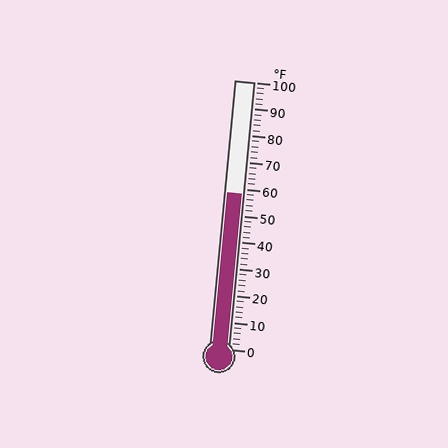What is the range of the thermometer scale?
The thermometer scale ranges from 0°F to 100°F.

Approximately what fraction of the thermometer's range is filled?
The thermometer is filled to approximately 60% of its range.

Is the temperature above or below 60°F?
The temperature is below 60°F.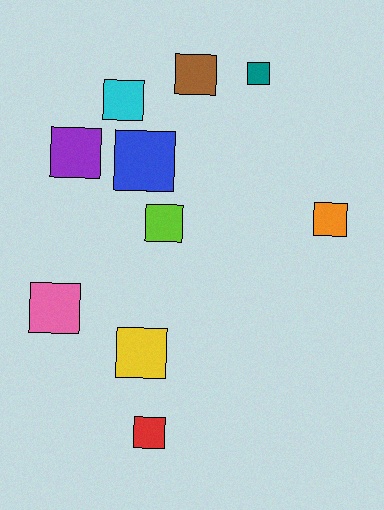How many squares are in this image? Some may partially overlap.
There are 10 squares.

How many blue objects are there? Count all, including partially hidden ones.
There is 1 blue object.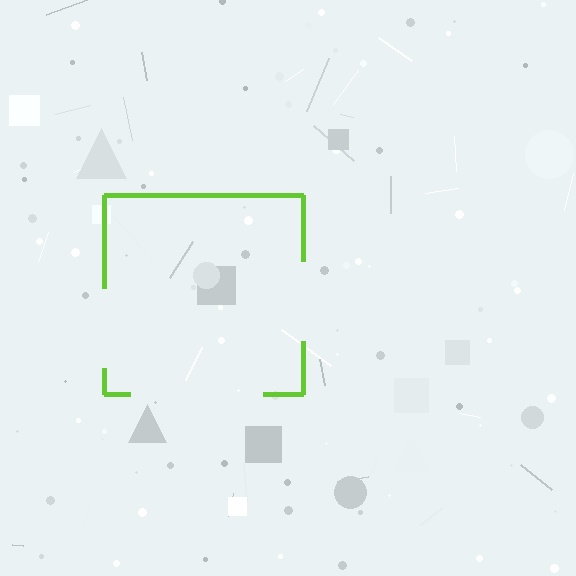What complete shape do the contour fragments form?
The contour fragments form a square.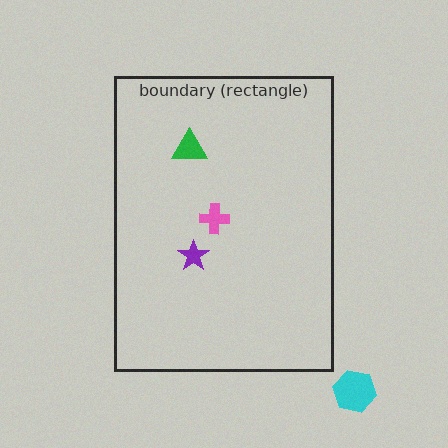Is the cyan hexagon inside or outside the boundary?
Outside.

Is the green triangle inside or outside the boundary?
Inside.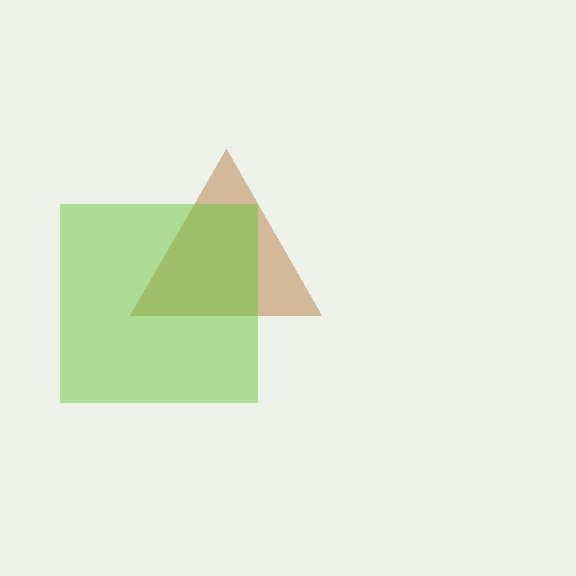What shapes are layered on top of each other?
The layered shapes are: a brown triangle, a lime square.